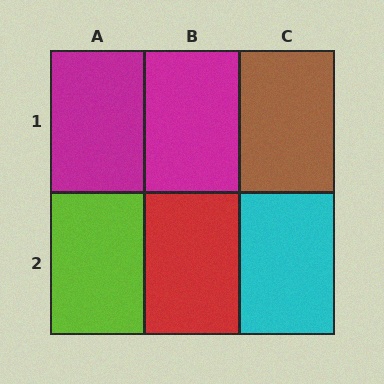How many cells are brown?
1 cell is brown.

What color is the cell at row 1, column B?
Magenta.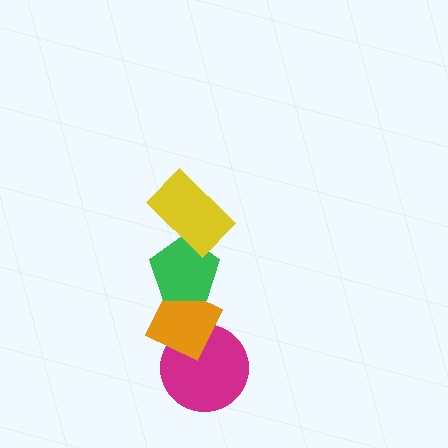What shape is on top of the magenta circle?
The orange diamond is on top of the magenta circle.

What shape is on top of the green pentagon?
The yellow rectangle is on top of the green pentagon.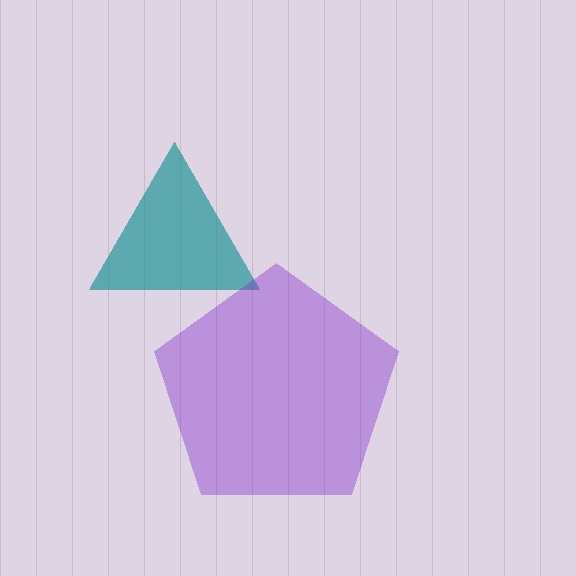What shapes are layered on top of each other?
The layered shapes are: a teal triangle, a purple pentagon.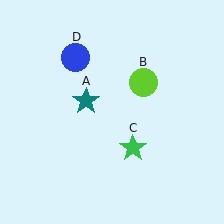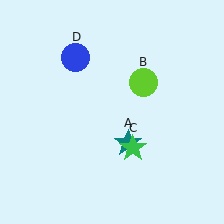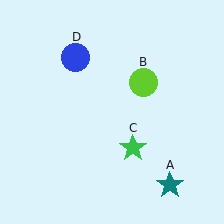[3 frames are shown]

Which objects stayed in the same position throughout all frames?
Lime circle (object B) and green star (object C) and blue circle (object D) remained stationary.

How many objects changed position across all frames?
1 object changed position: teal star (object A).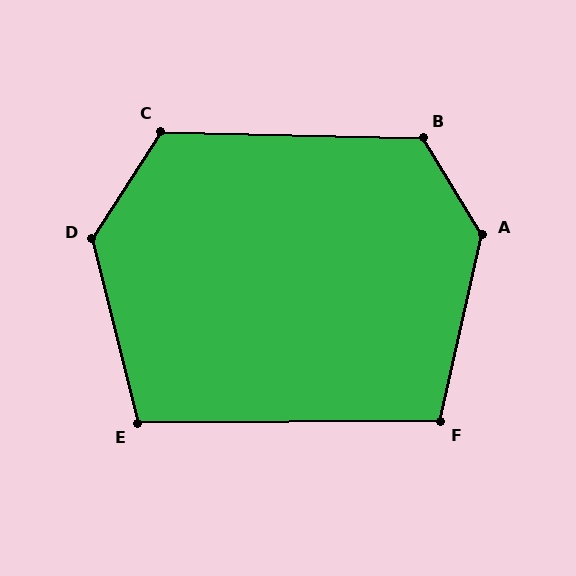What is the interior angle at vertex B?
Approximately 123 degrees (obtuse).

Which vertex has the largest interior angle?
A, at approximately 135 degrees.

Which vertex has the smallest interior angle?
F, at approximately 103 degrees.